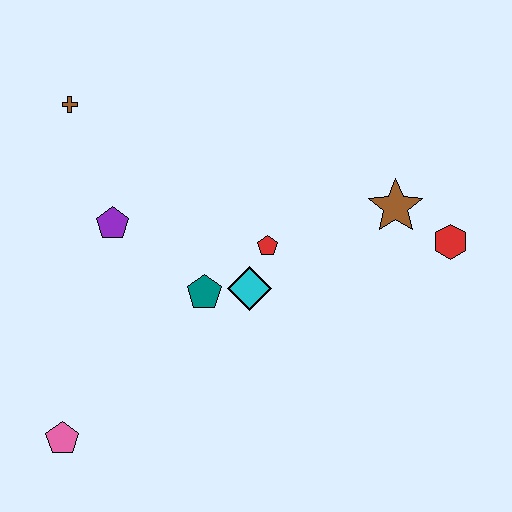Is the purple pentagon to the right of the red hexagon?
No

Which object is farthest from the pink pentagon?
The red hexagon is farthest from the pink pentagon.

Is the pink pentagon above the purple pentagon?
No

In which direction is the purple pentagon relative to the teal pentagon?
The purple pentagon is to the left of the teal pentagon.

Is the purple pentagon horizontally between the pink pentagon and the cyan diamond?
Yes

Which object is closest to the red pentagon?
The cyan diamond is closest to the red pentagon.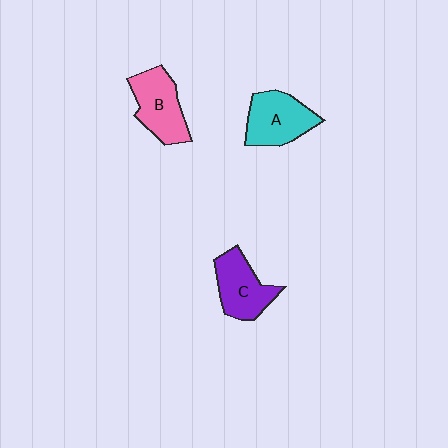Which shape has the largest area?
Shape B (pink).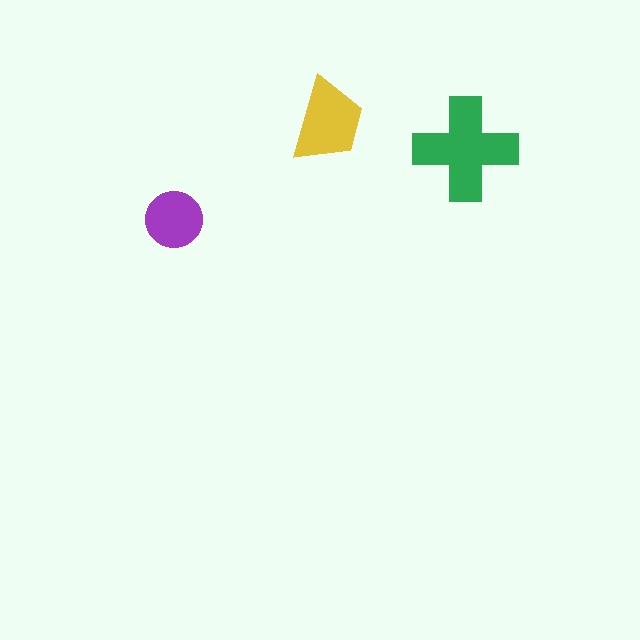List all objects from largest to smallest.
The green cross, the yellow trapezoid, the purple circle.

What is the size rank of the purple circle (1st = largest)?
3rd.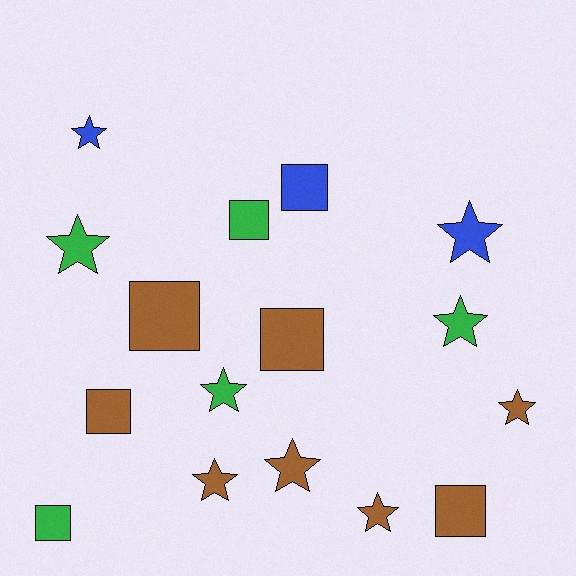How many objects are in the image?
There are 16 objects.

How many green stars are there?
There are 3 green stars.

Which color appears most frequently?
Brown, with 8 objects.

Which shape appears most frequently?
Star, with 9 objects.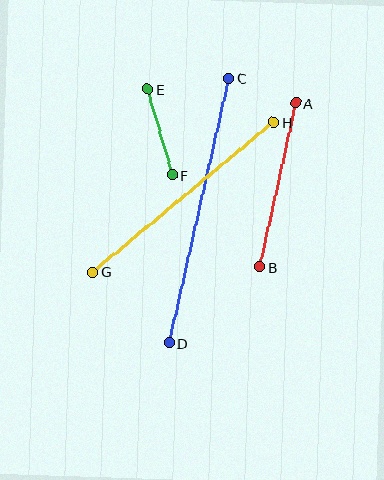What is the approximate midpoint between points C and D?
The midpoint is at approximately (199, 211) pixels.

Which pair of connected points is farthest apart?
Points C and D are farthest apart.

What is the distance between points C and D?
The distance is approximately 271 pixels.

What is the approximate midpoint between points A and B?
The midpoint is at approximately (278, 185) pixels.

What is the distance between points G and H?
The distance is approximately 235 pixels.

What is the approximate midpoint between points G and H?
The midpoint is at approximately (183, 197) pixels.